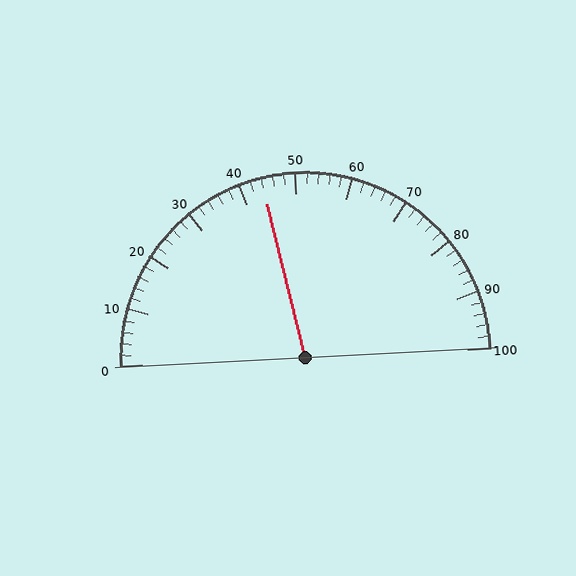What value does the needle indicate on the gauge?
The needle indicates approximately 44.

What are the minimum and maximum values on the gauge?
The gauge ranges from 0 to 100.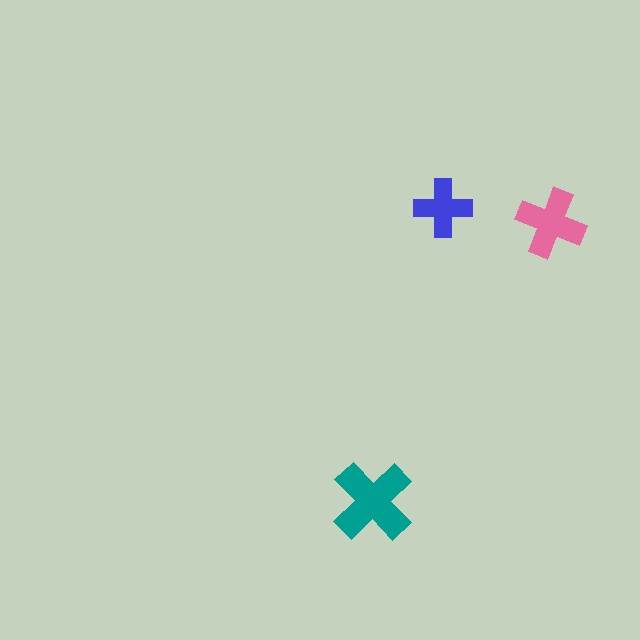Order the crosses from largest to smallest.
the teal one, the pink one, the blue one.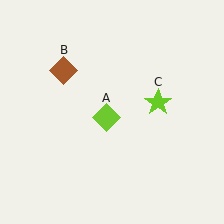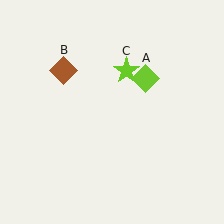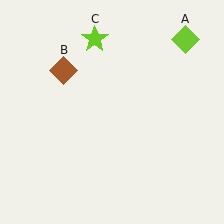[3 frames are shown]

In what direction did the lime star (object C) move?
The lime star (object C) moved up and to the left.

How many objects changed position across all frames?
2 objects changed position: lime diamond (object A), lime star (object C).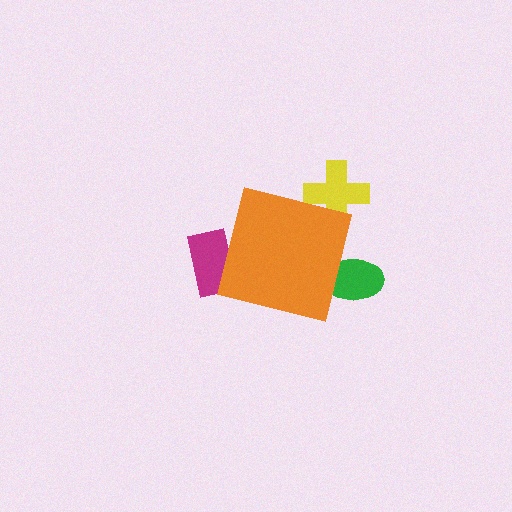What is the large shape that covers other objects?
An orange square.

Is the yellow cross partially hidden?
Yes, the yellow cross is partially hidden behind the orange square.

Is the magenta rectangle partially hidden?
Yes, the magenta rectangle is partially hidden behind the orange square.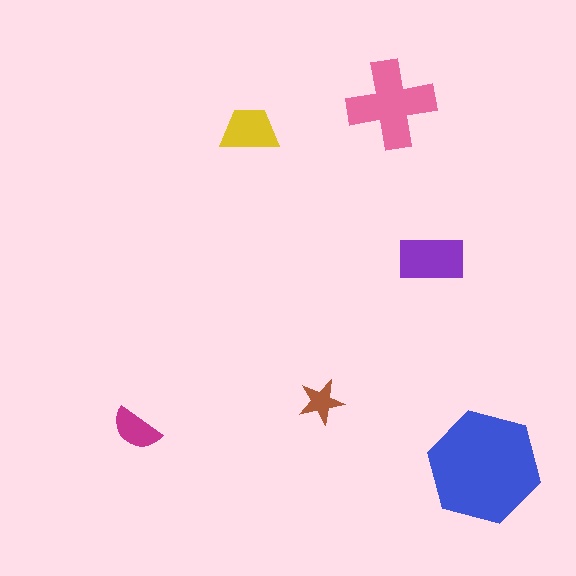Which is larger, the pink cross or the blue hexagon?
The blue hexagon.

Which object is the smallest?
The brown star.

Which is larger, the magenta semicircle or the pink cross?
The pink cross.